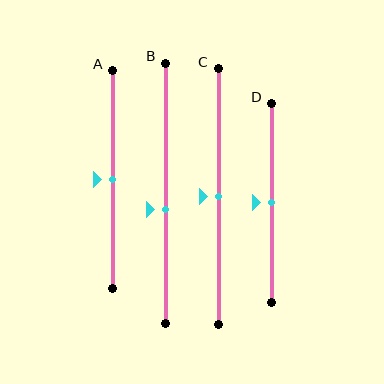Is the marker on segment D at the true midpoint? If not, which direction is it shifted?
Yes, the marker on segment D is at the true midpoint.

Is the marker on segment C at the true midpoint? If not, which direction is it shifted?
Yes, the marker on segment C is at the true midpoint.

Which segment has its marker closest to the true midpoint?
Segment A has its marker closest to the true midpoint.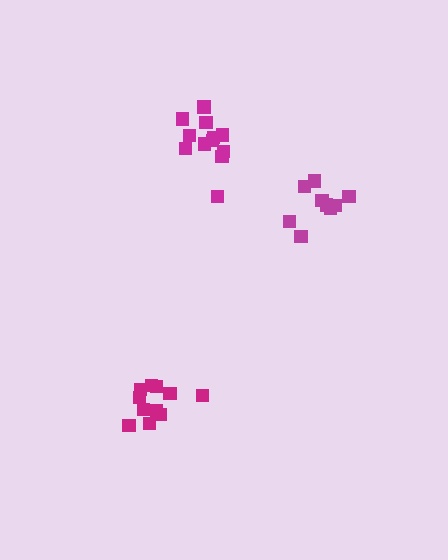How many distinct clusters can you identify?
There are 3 distinct clusters.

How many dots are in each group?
Group 1: 11 dots, Group 2: 9 dots, Group 3: 12 dots (32 total).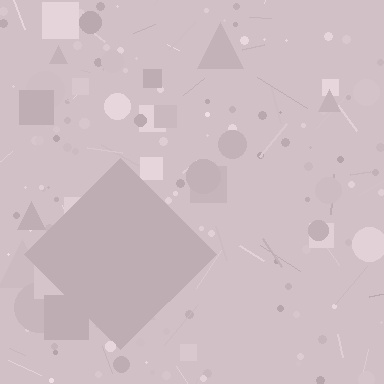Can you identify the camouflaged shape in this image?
The camouflaged shape is a diamond.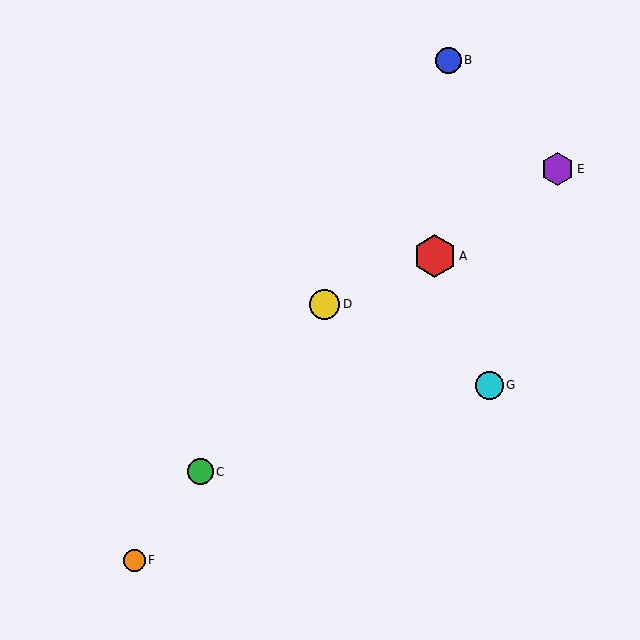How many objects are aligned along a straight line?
3 objects (C, D, F) are aligned along a straight line.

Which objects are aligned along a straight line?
Objects C, D, F are aligned along a straight line.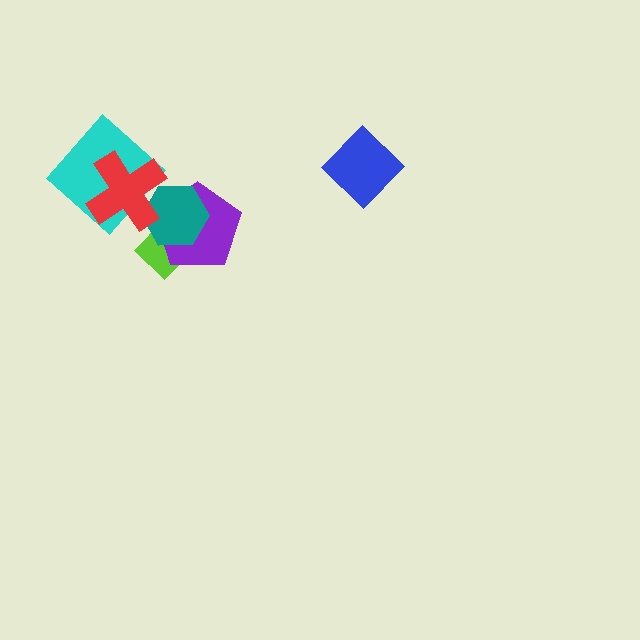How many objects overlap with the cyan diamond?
1 object overlaps with the cyan diamond.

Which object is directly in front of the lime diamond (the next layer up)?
The purple pentagon is directly in front of the lime diamond.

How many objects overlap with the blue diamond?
0 objects overlap with the blue diamond.